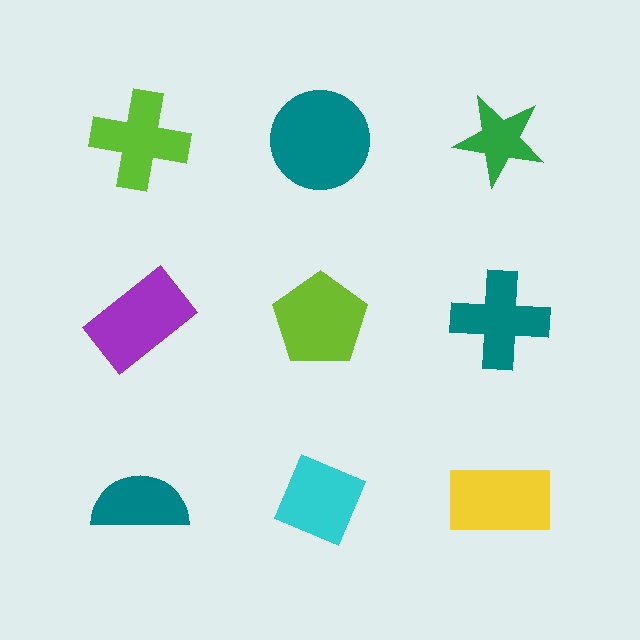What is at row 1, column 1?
A lime cross.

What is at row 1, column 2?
A teal circle.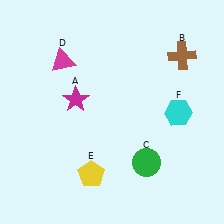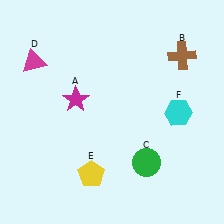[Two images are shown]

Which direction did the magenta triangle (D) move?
The magenta triangle (D) moved left.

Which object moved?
The magenta triangle (D) moved left.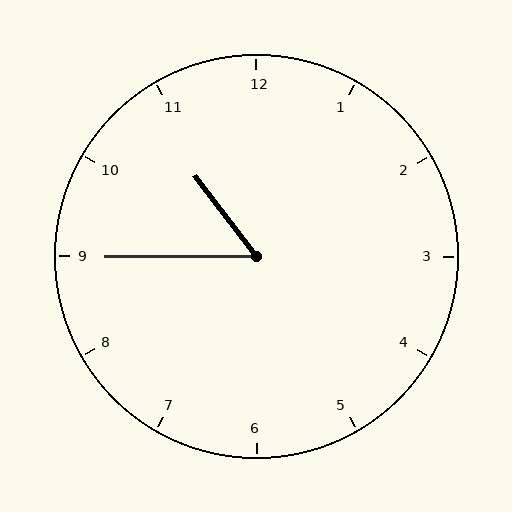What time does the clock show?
10:45.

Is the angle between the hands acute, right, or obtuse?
It is acute.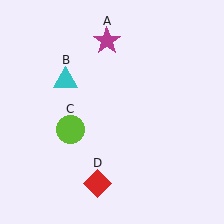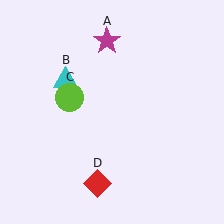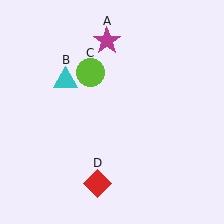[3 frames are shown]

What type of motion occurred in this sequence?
The lime circle (object C) rotated clockwise around the center of the scene.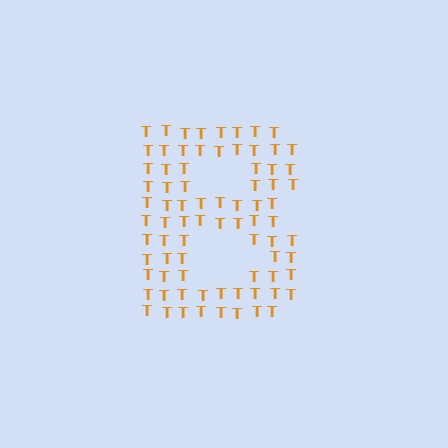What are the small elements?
The small elements are letter T's.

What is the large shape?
The large shape is the letter B.